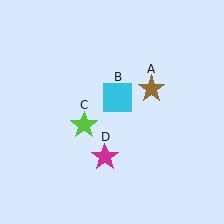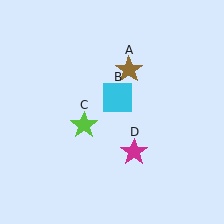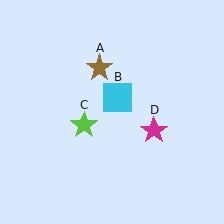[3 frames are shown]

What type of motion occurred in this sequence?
The brown star (object A), magenta star (object D) rotated counterclockwise around the center of the scene.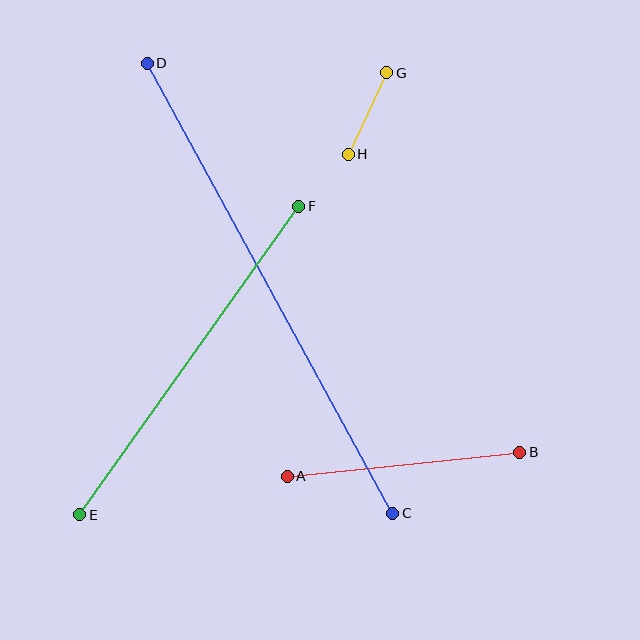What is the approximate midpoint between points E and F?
The midpoint is at approximately (189, 361) pixels.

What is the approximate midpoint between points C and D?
The midpoint is at approximately (270, 288) pixels.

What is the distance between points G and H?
The distance is approximately 90 pixels.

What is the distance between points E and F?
The distance is approximately 378 pixels.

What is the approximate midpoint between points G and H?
The midpoint is at approximately (367, 114) pixels.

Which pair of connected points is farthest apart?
Points C and D are farthest apart.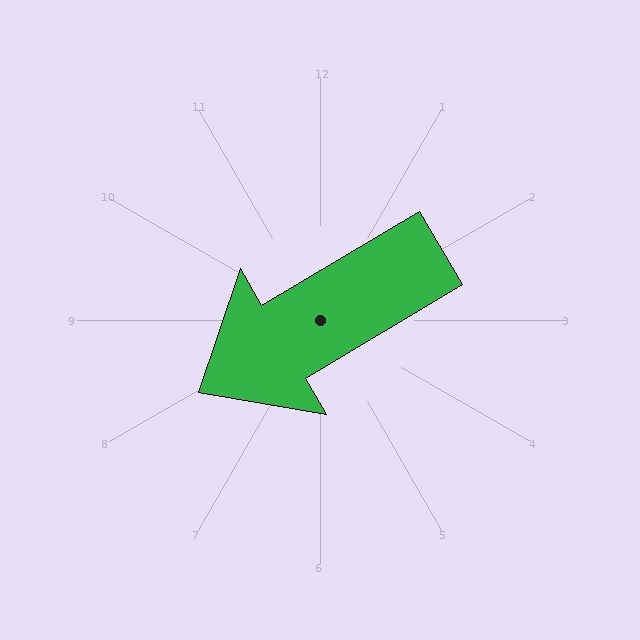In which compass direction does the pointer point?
Southwest.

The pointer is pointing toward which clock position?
Roughly 8 o'clock.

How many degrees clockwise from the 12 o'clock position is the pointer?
Approximately 239 degrees.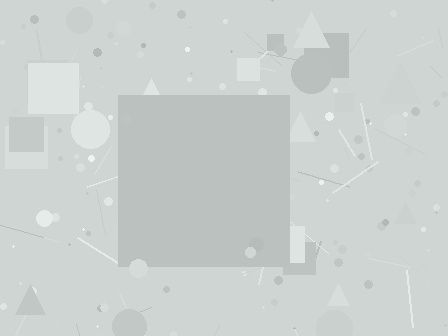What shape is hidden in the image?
A square is hidden in the image.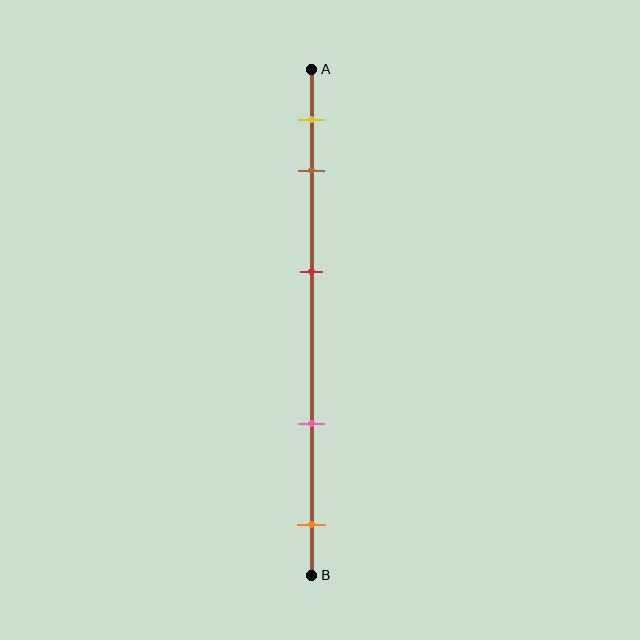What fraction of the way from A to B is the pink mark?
The pink mark is approximately 70% (0.7) of the way from A to B.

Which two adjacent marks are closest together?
The yellow and brown marks are the closest adjacent pair.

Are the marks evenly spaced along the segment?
No, the marks are not evenly spaced.